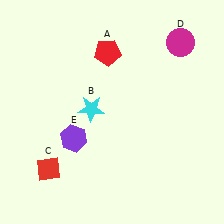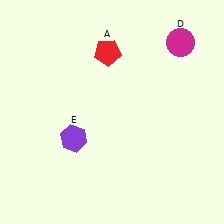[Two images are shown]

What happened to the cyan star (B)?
The cyan star (B) was removed in Image 2. It was in the top-left area of Image 1.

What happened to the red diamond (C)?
The red diamond (C) was removed in Image 2. It was in the bottom-left area of Image 1.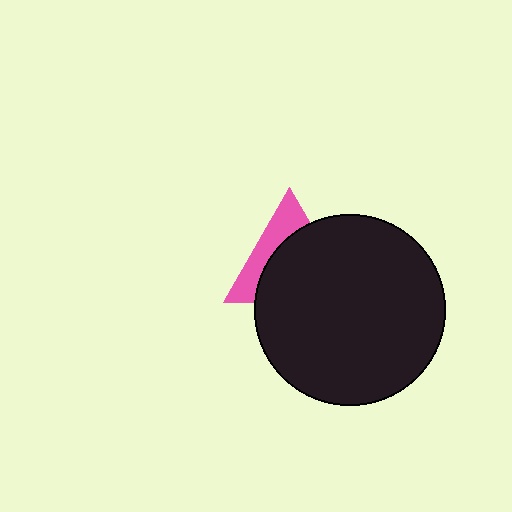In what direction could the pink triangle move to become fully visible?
The pink triangle could move toward the upper-left. That would shift it out from behind the black circle entirely.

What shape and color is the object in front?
The object in front is a black circle.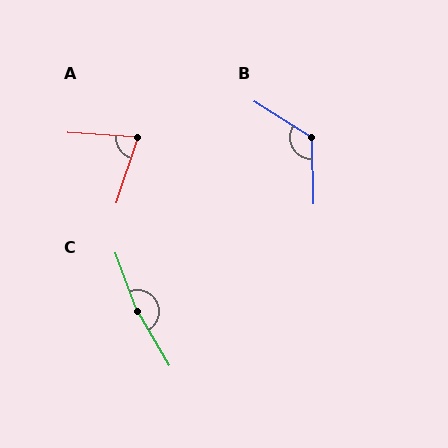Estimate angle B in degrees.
Approximately 124 degrees.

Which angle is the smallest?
A, at approximately 75 degrees.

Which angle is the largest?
C, at approximately 169 degrees.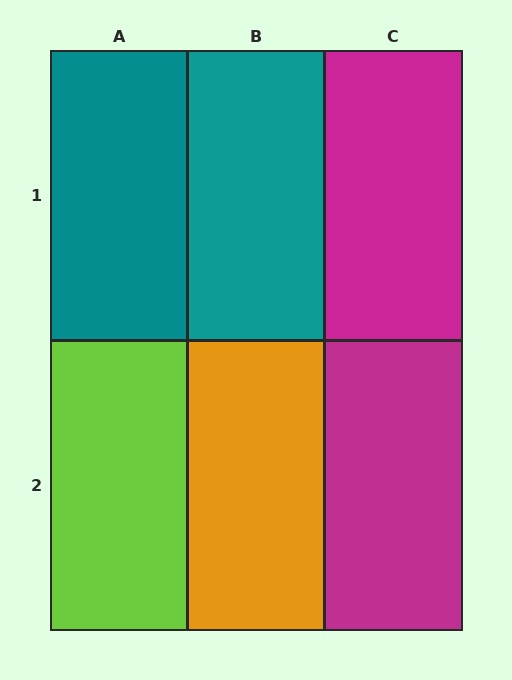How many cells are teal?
2 cells are teal.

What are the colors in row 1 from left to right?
Teal, teal, magenta.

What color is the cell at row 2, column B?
Orange.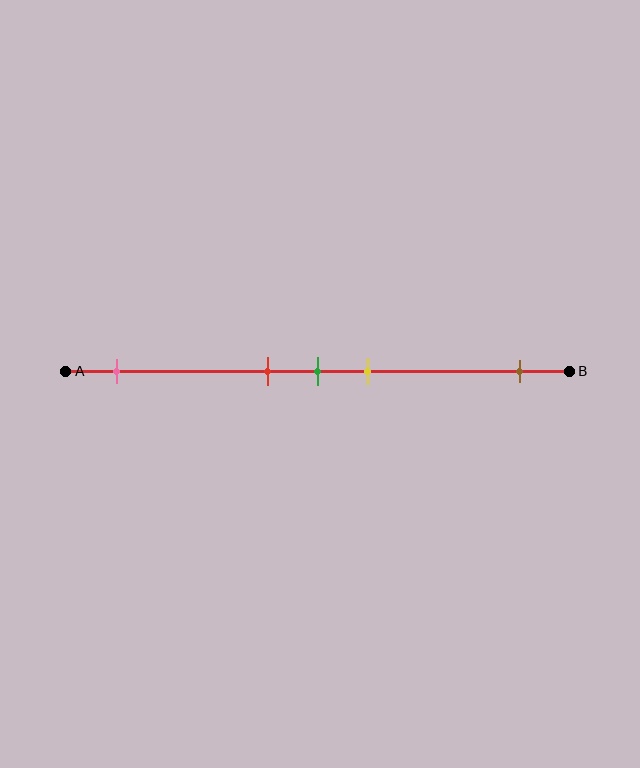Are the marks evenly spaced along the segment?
No, the marks are not evenly spaced.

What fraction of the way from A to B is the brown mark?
The brown mark is approximately 90% (0.9) of the way from A to B.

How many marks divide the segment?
There are 5 marks dividing the segment.